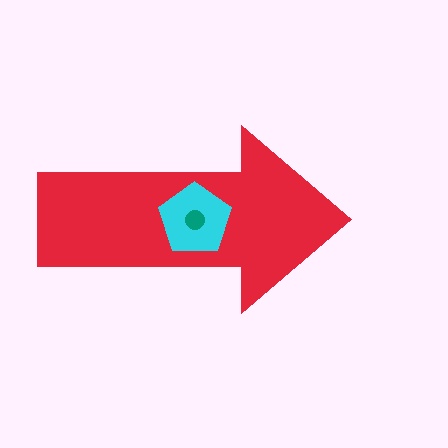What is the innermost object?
The teal circle.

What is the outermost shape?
The red arrow.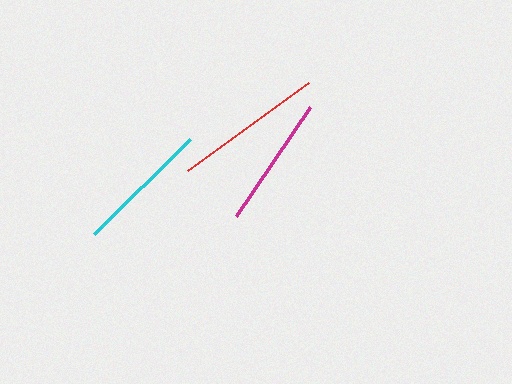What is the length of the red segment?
The red segment is approximately 150 pixels long.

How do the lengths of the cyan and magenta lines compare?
The cyan and magenta lines are approximately the same length.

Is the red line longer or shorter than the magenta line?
The red line is longer than the magenta line.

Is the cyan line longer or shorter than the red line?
The red line is longer than the cyan line.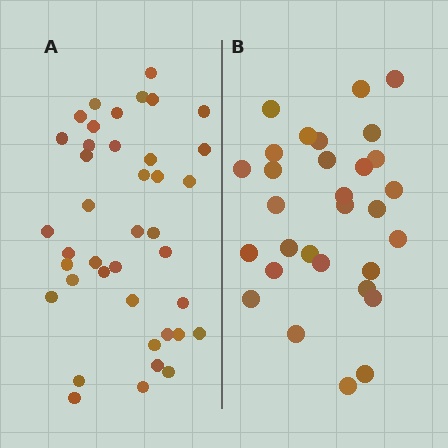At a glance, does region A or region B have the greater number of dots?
Region A (the left region) has more dots.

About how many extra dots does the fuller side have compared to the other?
Region A has roughly 10 or so more dots than region B.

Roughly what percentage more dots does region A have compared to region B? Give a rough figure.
About 35% more.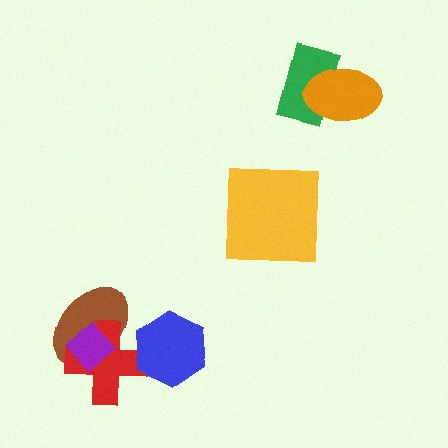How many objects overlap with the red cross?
3 objects overlap with the red cross.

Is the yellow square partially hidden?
No, no other shape covers it.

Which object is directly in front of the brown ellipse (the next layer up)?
The red cross is directly in front of the brown ellipse.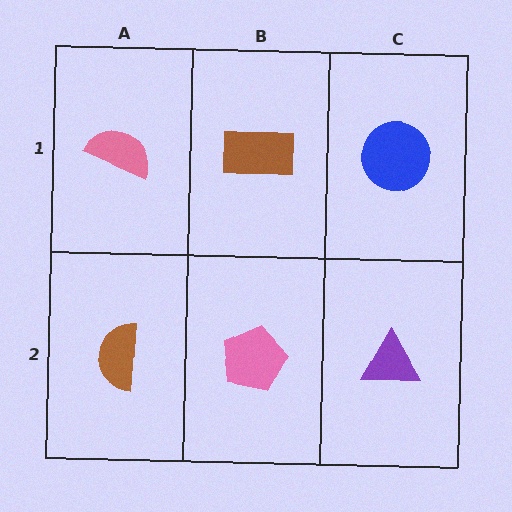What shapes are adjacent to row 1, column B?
A pink pentagon (row 2, column B), a pink semicircle (row 1, column A), a blue circle (row 1, column C).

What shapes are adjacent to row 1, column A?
A brown semicircle (row 2, column A), a brown rectangle (row 1, column B).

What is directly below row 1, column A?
A brown semicircle.